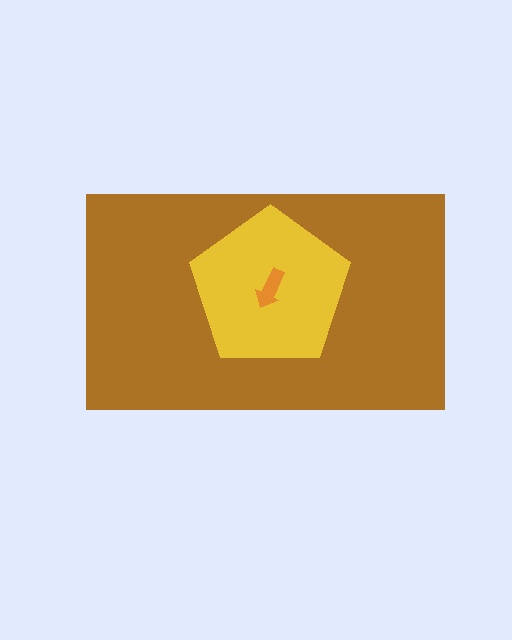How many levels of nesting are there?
3.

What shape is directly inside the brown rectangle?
The yellow pentagon.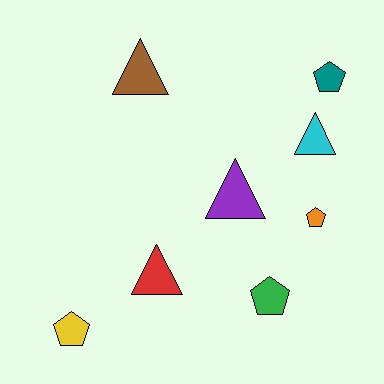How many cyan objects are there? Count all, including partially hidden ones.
There is 1 cyan object.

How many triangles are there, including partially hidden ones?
There are 4 triangles.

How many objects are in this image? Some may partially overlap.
There are 8 objects.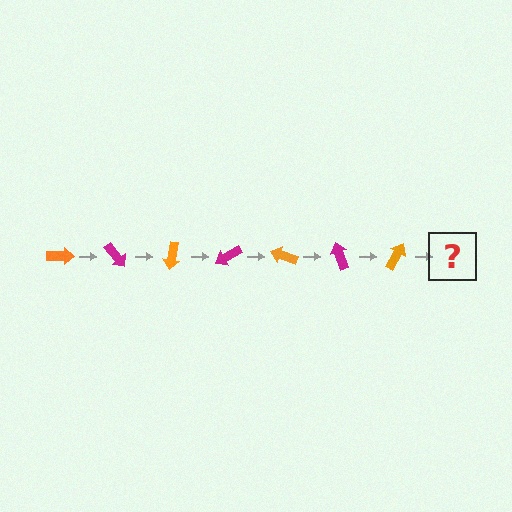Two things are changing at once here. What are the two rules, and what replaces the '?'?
The two rules are that it rotates 50 degrees each step and the color cycles through orange and magenta. The '?' should be a magenta arrow, rotated 350 degrees from the start.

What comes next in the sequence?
The next element should be a magenta arrow, rotated 350 degrees from the start.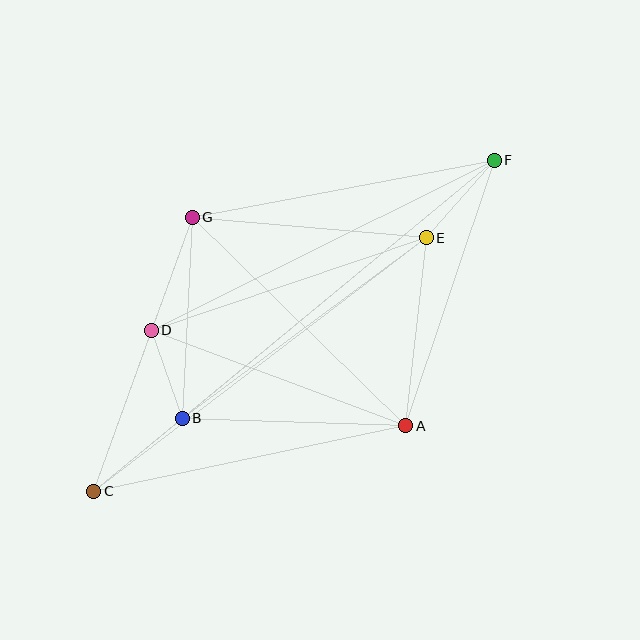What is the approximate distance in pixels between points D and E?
The distance between D and E is approximately 290 pixels.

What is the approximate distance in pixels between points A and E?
The distance between A and E is approximately 189 pixels.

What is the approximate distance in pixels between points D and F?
The distance between D and F is approximately 383 pixels.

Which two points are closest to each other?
Points B and D are closest to each other.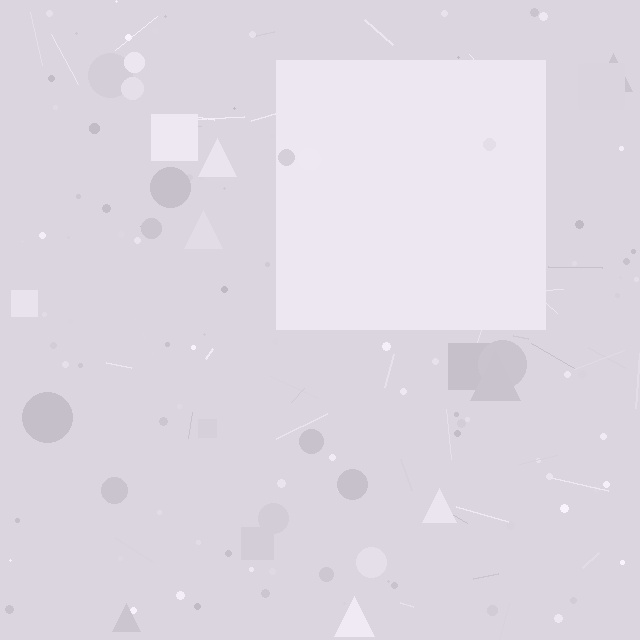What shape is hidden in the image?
A square is hidden in the image.